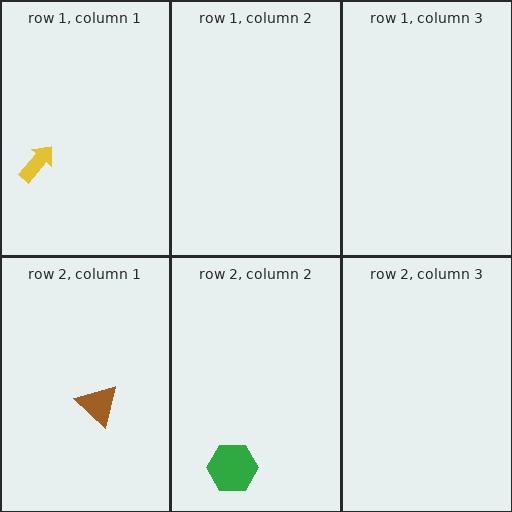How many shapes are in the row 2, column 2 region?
1.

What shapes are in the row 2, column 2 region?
The green hexagon.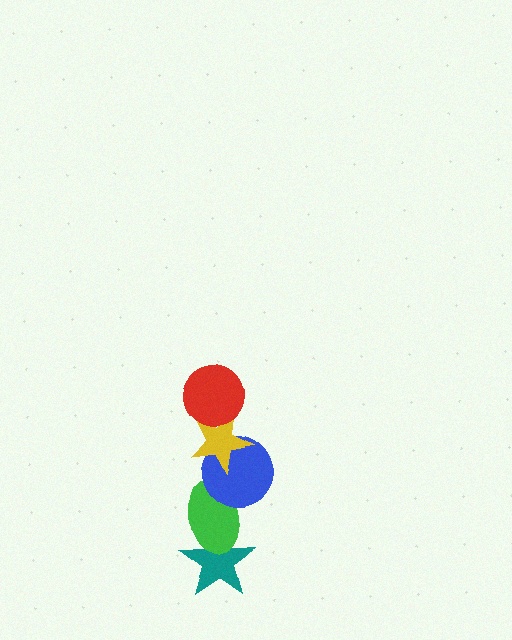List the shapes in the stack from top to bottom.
From top to bottom: the red circle, the yellow star, the blue circle, the green ellipse, the teal star.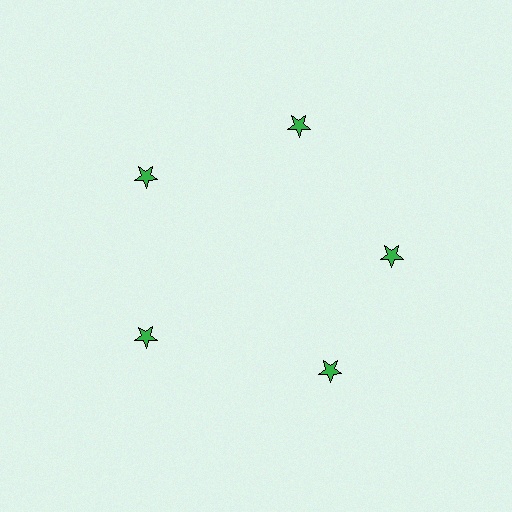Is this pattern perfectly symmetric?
No. The 5 green stars are arranged in a ring, but one element near the 5 o'clock position is rotated out of alignment along the ring, breaking the 5-fold rotational symmetry.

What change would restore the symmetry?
The symmetry would be restored by rotating it back into even spacing with its neighbors so that all 5 stars sit at equal angles and equal distance from the center.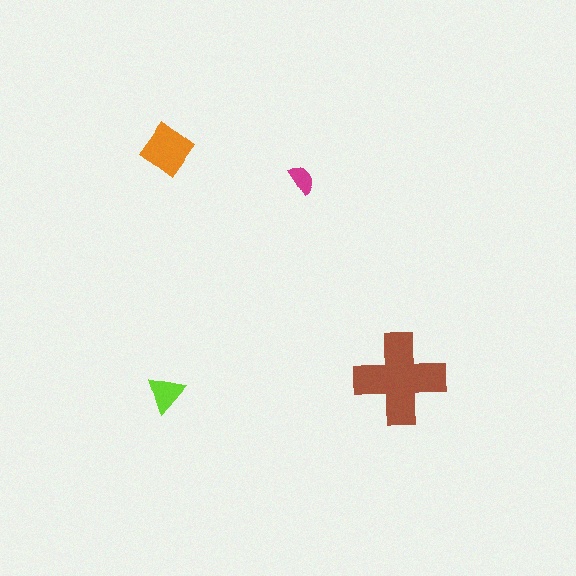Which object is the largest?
The brown cross.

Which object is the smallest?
The magenta semicircle.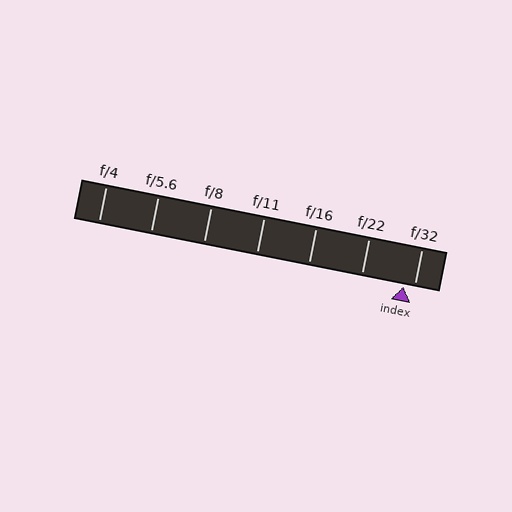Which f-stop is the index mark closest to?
The index mark is closest to f/32.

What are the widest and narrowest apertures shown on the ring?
The widest aperture shown is f/4 and the narrowest is f/32.